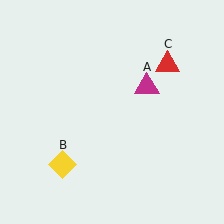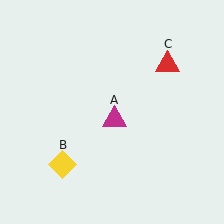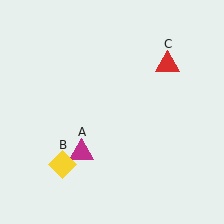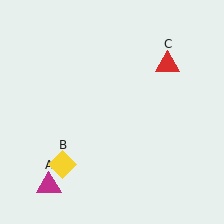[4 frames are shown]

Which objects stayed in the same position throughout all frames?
Yellow diamond (object B) and red triangle (object C) remained stationary.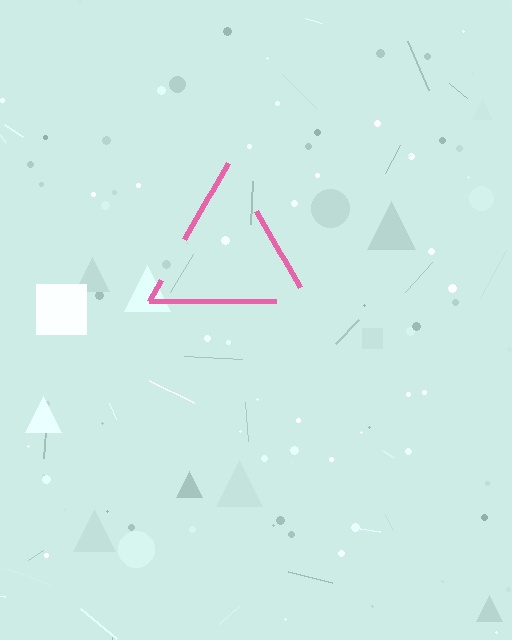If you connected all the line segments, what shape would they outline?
They would outline a triangle.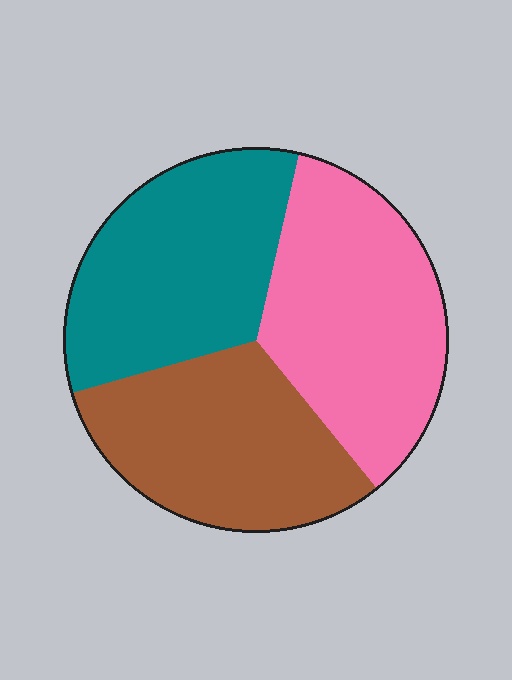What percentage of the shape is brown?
Brown takes up between a sixth and a third of the shape.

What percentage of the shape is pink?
Pink covers 35% of the shape.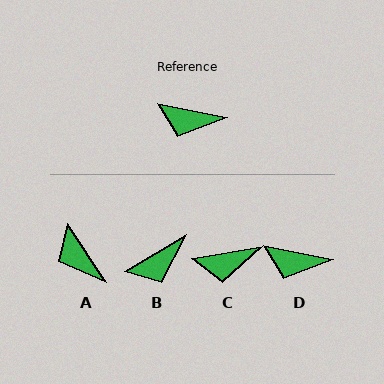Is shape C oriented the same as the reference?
No, it is off by about 21 degrees.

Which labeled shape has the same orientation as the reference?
D.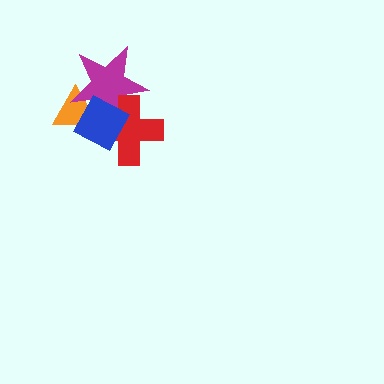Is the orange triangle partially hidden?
Yes, it is partially covered by another shape.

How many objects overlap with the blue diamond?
3 objects overlap with the blue diamond.